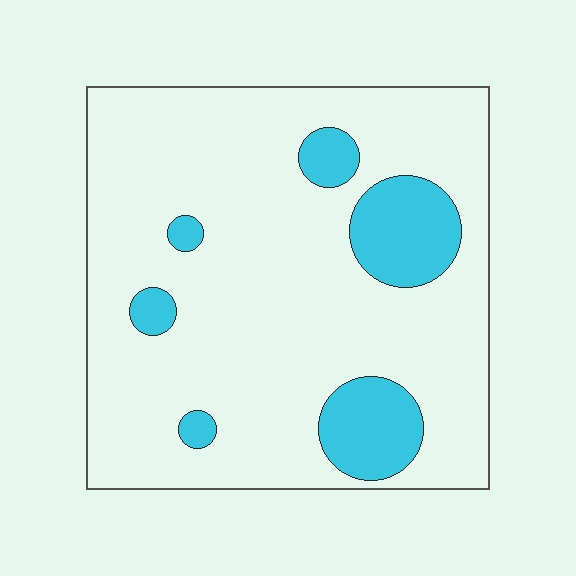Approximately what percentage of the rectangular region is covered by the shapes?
Approximately 15%.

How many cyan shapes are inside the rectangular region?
6.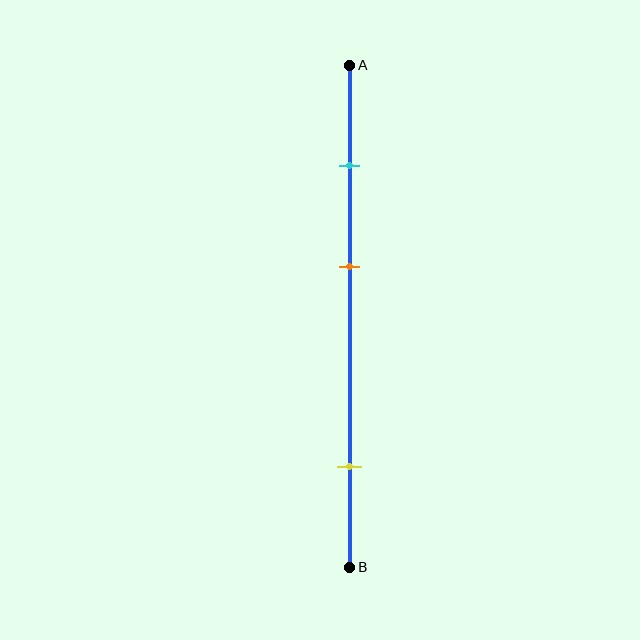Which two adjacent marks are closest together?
The cyan and orange marks are the closest adjacent pair.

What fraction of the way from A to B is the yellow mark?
The yellow mark is approximately 80% (0.8) of the way from A to B.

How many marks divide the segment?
There are 3 marks dividing the segment.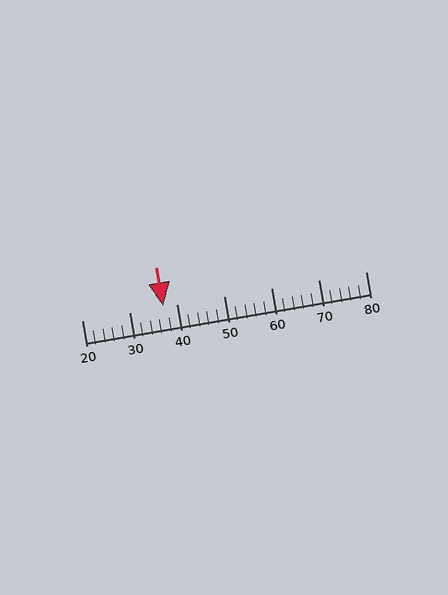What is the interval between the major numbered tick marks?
The major tick marks are spaced 10 units apart.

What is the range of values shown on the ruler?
The ruler shows values from 20 to 80.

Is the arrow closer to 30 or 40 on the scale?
The arrow is closer to 40.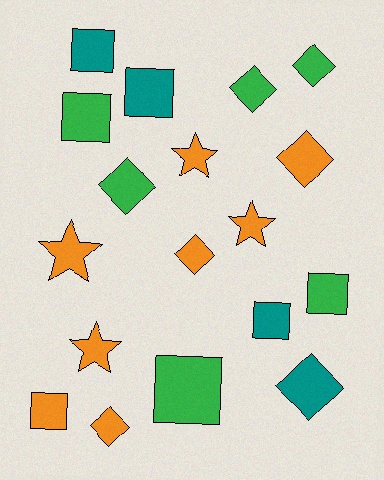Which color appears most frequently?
Orange, with 8 objects.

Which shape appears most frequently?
Square, with 7 objects.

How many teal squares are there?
There are 3 teal squares.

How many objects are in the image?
There are 18 objects.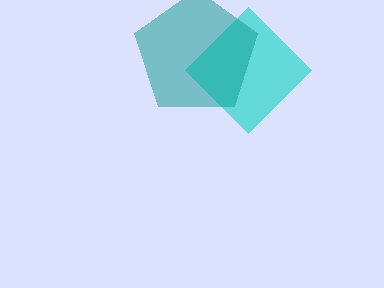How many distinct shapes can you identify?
There are 2 distinct shapes: a cyan diamond, a teal pentagon.